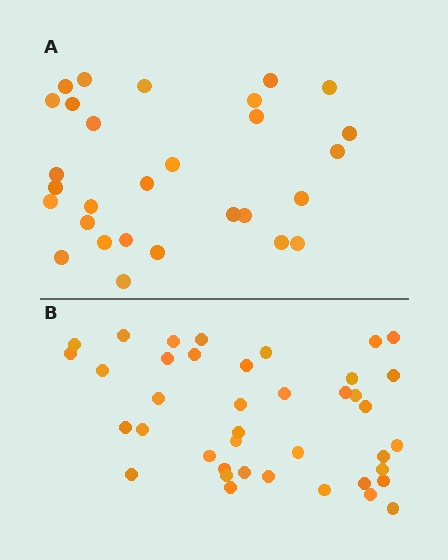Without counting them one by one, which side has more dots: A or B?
Region B (the bottom region) has more dots.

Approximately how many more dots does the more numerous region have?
Region B has roughly 12 or so more dots than region A.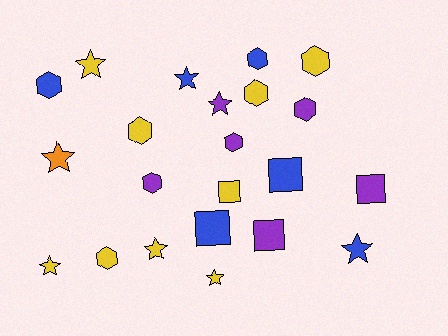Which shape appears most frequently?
Hexagon, with 9 objects.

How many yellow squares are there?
There is 1 yellow square.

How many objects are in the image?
There are 22 objects.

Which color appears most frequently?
Yellow, with 9 objects.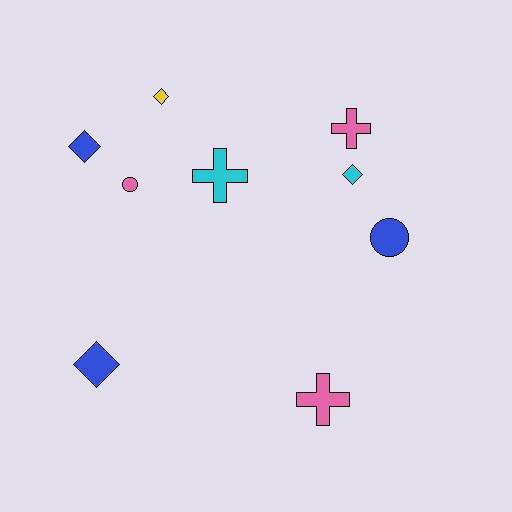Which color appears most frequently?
Blue, with 3 objects.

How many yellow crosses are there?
There are no yellow crosses.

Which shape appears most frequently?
Diamond, with 4 objects.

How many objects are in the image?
There are 9 objects.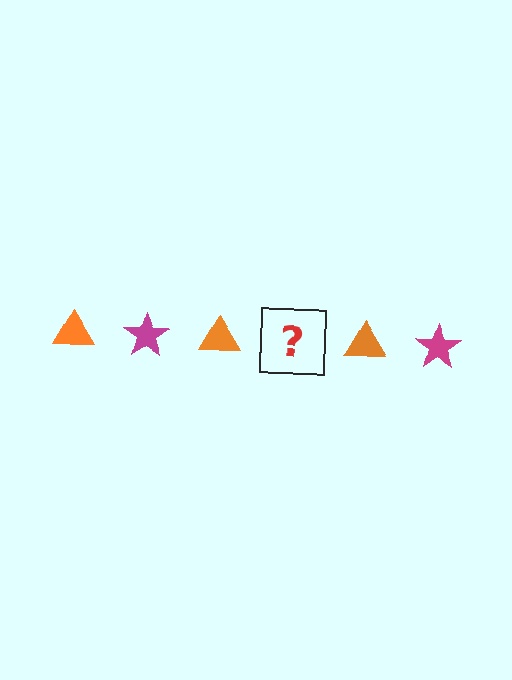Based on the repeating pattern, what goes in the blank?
The blank should be a magenta star.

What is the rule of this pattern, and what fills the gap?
The rule is that the pattern alternates between orange triangle and magenta star. The gap should be filled with a magenta star.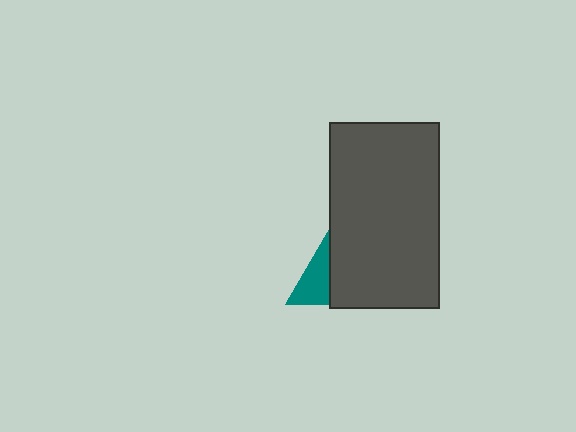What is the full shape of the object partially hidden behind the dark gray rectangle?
The partially hidden object is a teal triangle.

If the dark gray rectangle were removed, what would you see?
You would see the complete teal triangle.